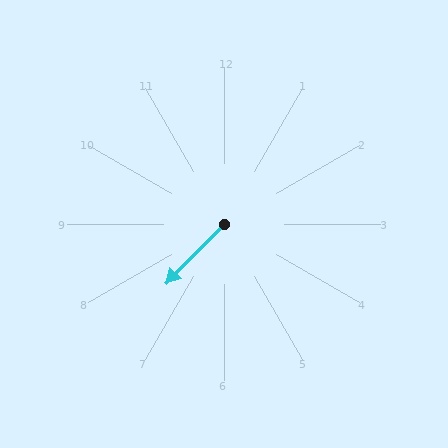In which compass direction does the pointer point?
Southwest.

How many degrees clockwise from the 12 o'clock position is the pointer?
Approximately 225 degrees.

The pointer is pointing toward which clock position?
Roughly 7 o'clock.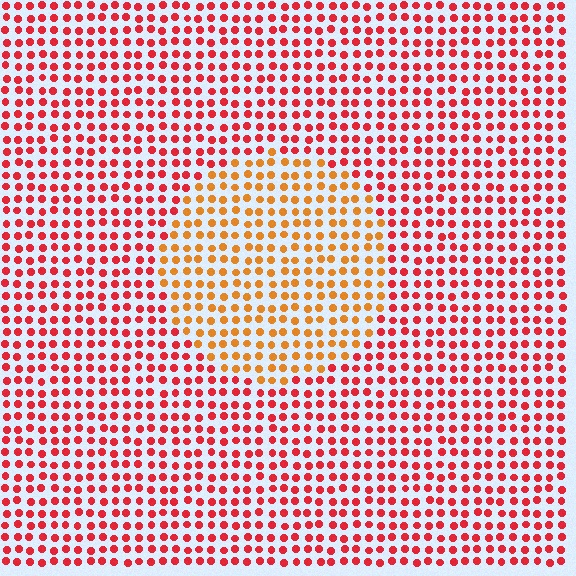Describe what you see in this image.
The image is filled with small red elements in a uniform arrangement. A circle-shaped region is visible where the elements are tinted to a slightly different hue, forming a subtle color boundary.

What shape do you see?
I see a circle.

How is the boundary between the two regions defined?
The boundary is defined purely by a slight shift in hue (about 36 degrees). Spacing, size, and orientation are identical on both sides.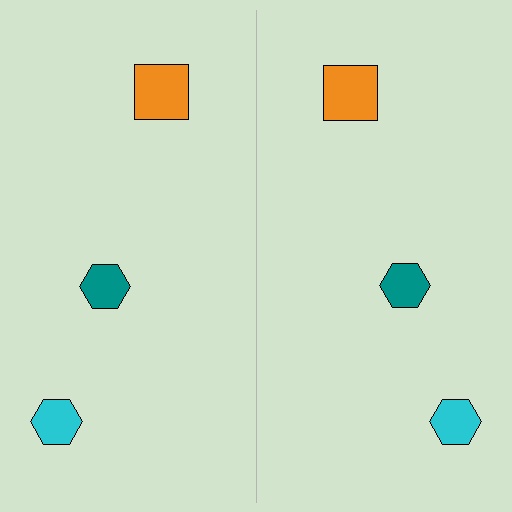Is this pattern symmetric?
Yes, this pattern has bilateral (reflection) symmetry.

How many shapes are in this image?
There are 6 shapes in this image.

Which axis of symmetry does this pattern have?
The pattern has a vertical axis of symmetry running through the center of the image.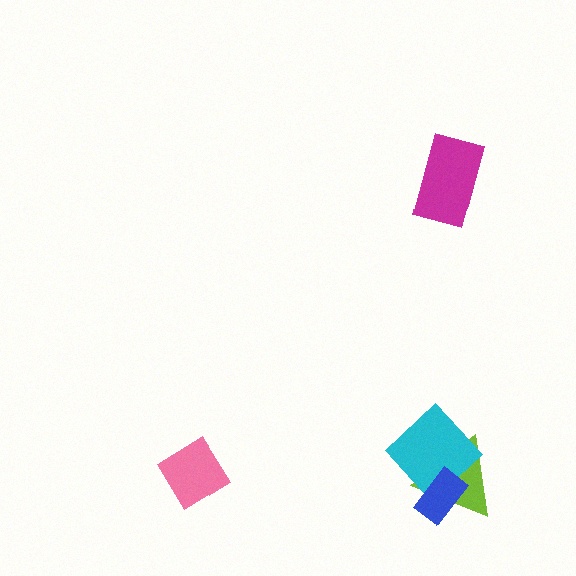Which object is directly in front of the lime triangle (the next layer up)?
The cyan diamond is directly in front of the lime triangle.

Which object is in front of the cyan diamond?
The blue rectangle is in front of the cyan diamond.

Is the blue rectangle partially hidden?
No, no other shape covers it.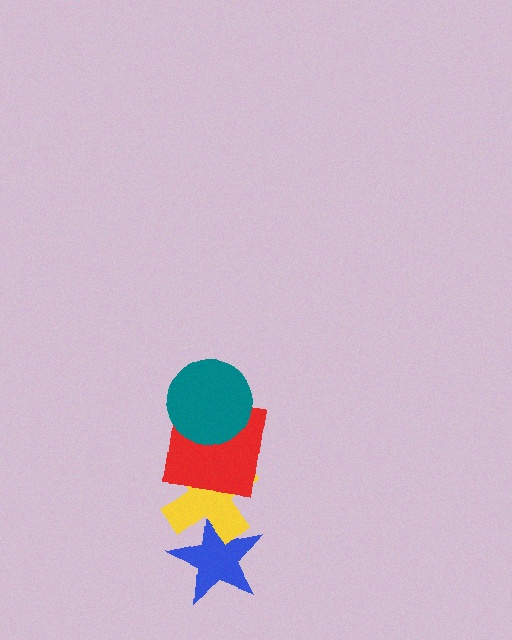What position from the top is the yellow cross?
The yellow cross is 3rd from the top.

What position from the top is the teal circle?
The teal circle is 1st from the top.